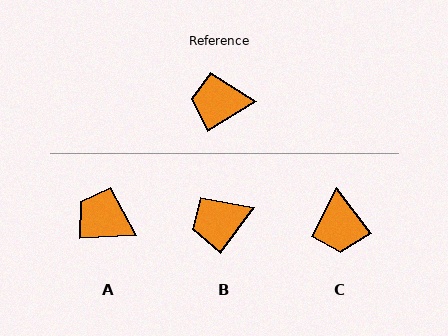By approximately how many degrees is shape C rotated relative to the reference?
Approximately 96 degrees counter-clockwise.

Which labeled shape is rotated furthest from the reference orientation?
C, about 96 degrees away.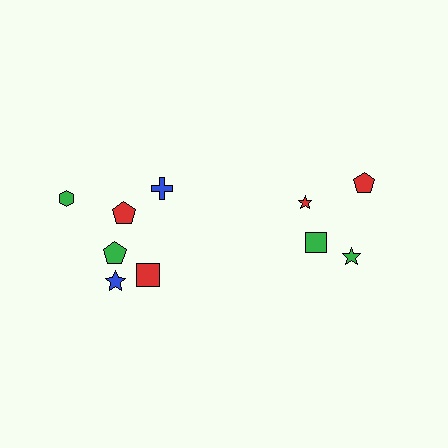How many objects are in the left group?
There are 6 objects.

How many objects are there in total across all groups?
There are 10 objects.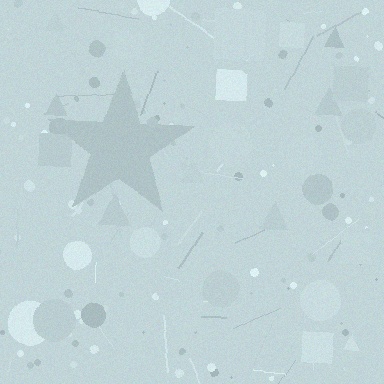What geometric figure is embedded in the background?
A star is embedded in the background.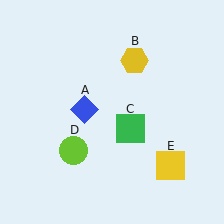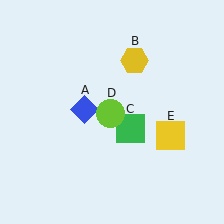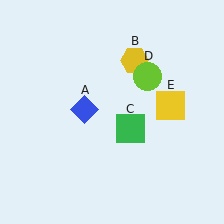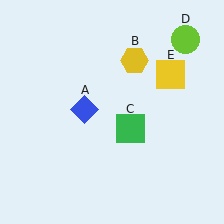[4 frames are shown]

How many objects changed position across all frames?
2 objects changed position: lime circle (object D), yellow square (object E).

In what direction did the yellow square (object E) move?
The yellow square (object E) moved up.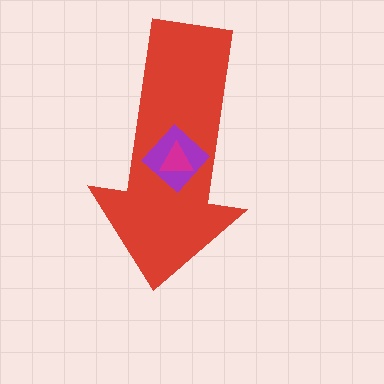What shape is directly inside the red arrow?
The purple diamond.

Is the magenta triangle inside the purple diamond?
Yes.